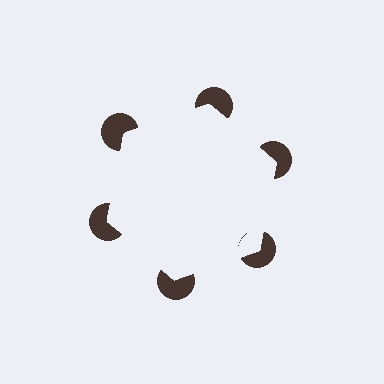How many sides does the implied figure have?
6 sides.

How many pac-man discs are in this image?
There are 6 — one at each vertex of the illusory hexagon.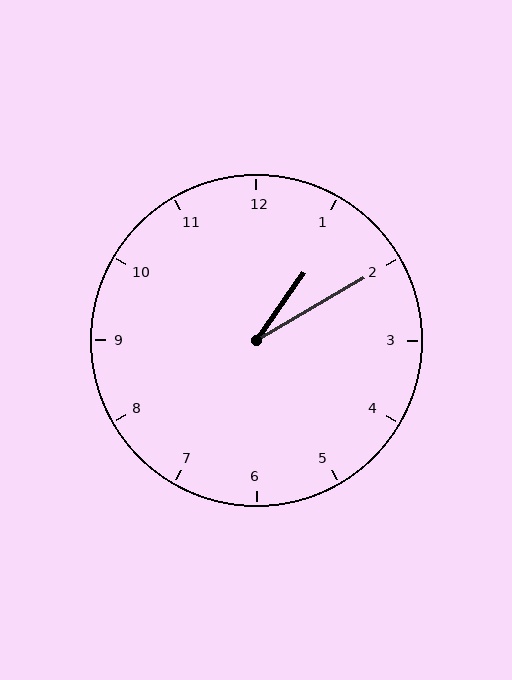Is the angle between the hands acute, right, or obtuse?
It is acute.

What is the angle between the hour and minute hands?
Approximately 25 degrees.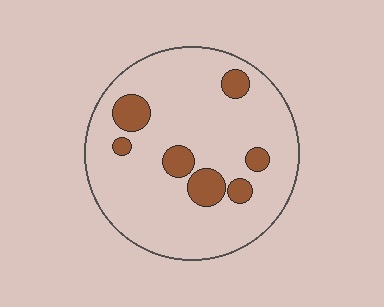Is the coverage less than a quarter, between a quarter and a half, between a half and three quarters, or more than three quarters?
Less than a quarter.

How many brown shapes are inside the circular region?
7.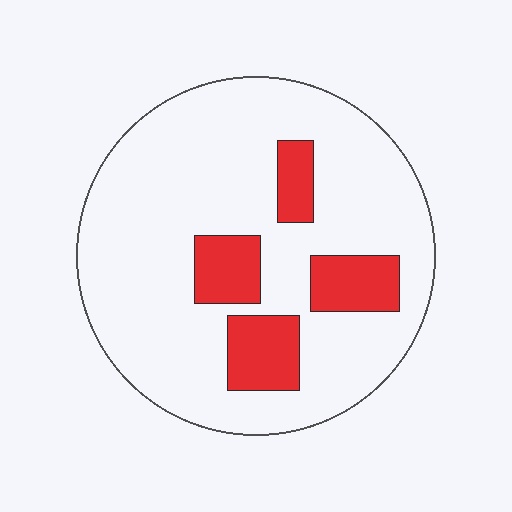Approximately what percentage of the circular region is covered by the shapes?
Approximately 20%.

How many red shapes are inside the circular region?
4.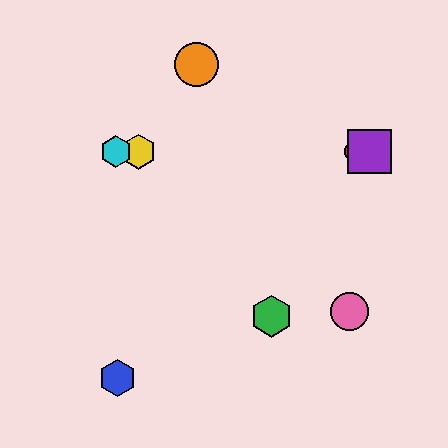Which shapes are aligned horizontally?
The red circle, the yellow hexagon, the purple square, the cyan hexagon are aligned horizontally.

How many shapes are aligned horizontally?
4 shapes (the red circle, the yellow hexagon, the purple square, the cyan hexagon) are aligned horizontally.